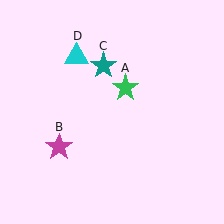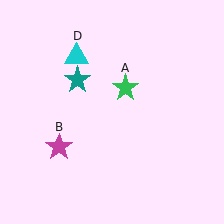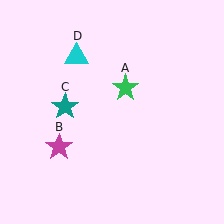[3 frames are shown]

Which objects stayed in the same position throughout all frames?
Green star (object A) and magenta star (object B) and cyan triangle (object D) remained stationary.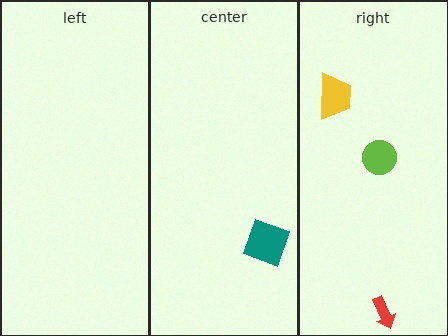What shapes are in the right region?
The yellow trapezoid, the red arrow, the lime circle.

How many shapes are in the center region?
1.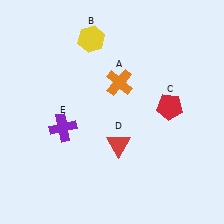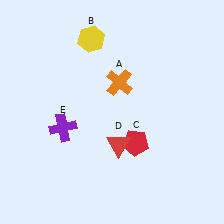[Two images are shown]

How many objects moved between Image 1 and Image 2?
1 object moved between the two images.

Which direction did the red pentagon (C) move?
The red pentagon (C) moved down.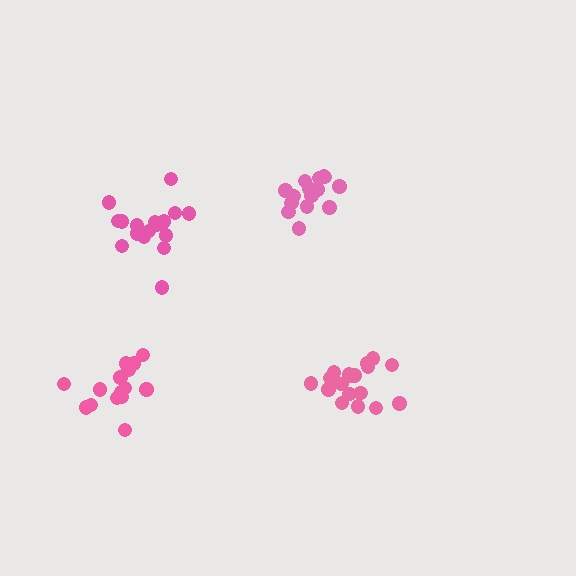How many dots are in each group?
Group 1: 17 dots, Group 2: 16 dots, Group 3: 18 dots, Group 4: 15 dots (66 total).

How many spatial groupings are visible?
There are 4 spatial groupings.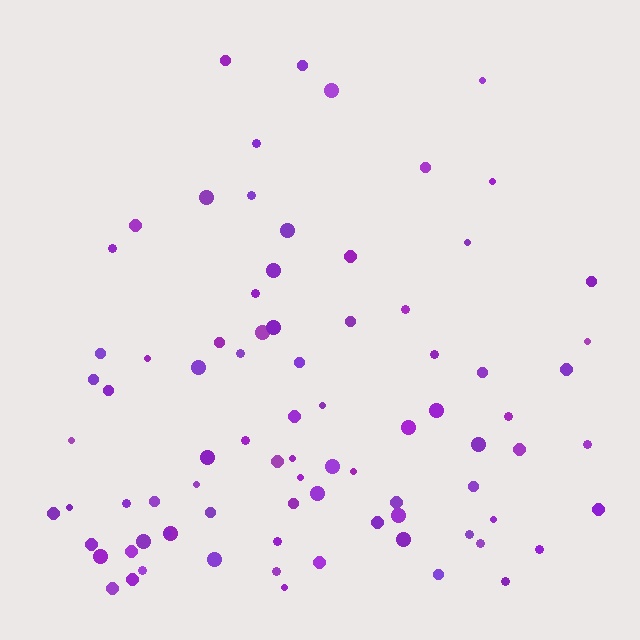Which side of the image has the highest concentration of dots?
The bottom.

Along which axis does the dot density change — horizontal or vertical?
Vertical.